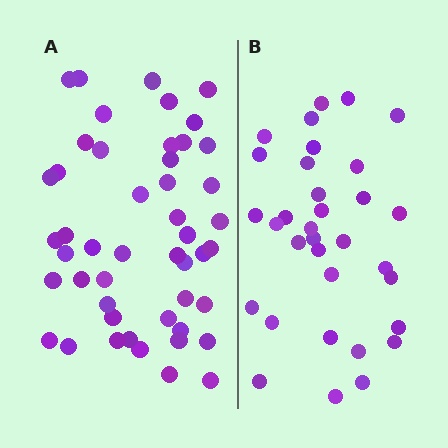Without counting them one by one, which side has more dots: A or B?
Region A (the left region) has more dots.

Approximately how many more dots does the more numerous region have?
Region A has approximately 15 more dots than region B.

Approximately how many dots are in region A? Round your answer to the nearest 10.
About 50 dots. (The exact count is 48, which rounds to 50.)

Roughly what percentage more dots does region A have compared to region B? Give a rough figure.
About 45% more.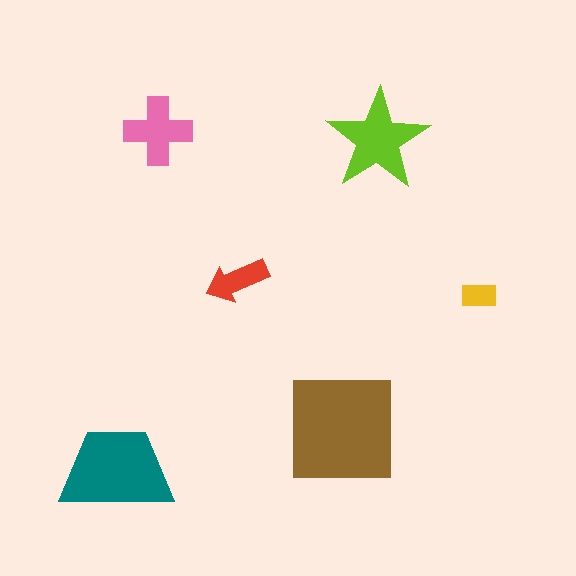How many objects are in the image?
There are 6 objects in the image.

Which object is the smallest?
The yellow rectangle.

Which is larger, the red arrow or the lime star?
The lime star.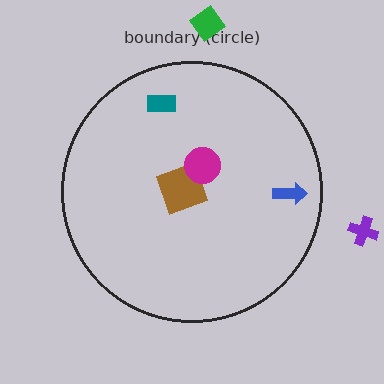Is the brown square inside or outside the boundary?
Inside.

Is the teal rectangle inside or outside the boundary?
Inside.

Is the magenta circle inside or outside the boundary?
Inside.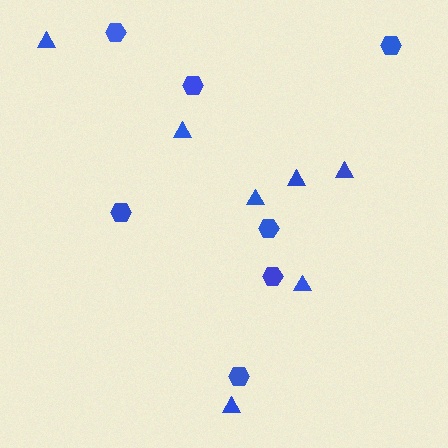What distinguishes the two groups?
There are 2 groups: one group of hexagons (7) and one group of triangles (7).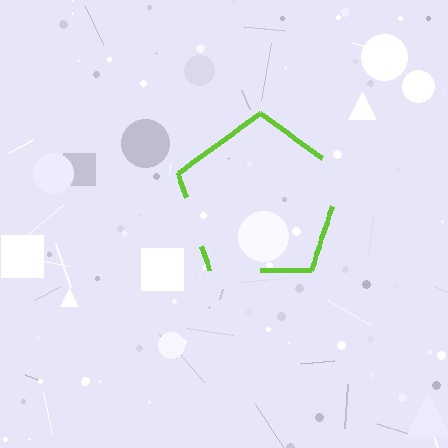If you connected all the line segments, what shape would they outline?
They would outline a pentagon.